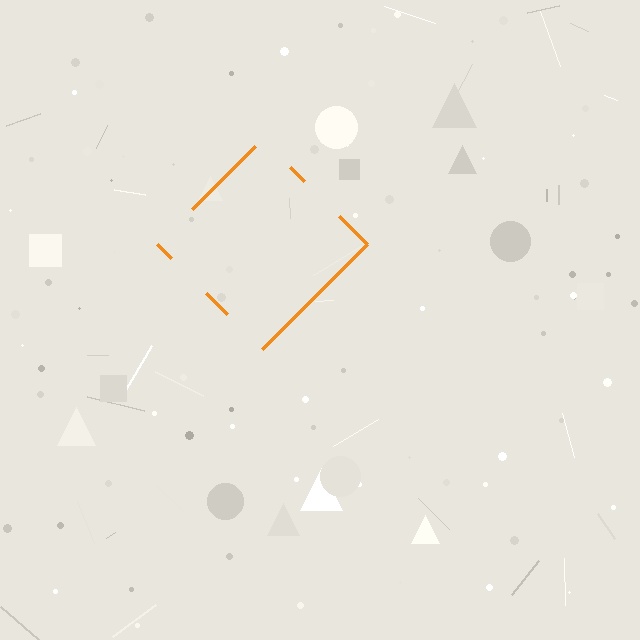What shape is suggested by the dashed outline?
The dashed outline suggests a diamond.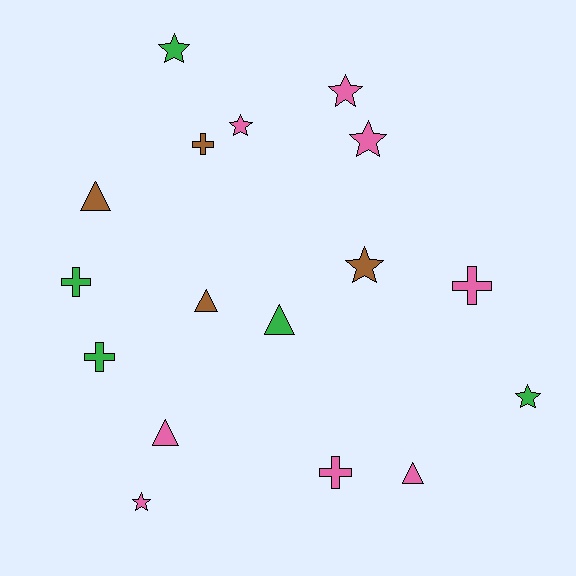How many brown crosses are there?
There is 1 brown cross.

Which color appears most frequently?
Pink, with 8 objects.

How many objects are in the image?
There are 17 objects.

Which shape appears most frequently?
Star, with 7 objects.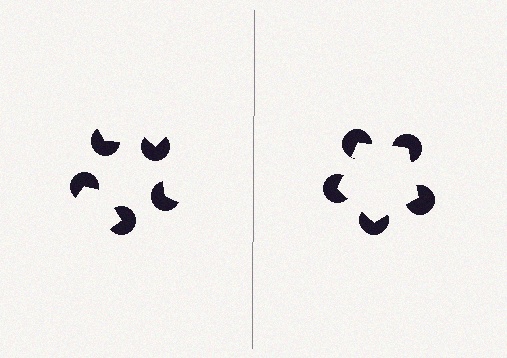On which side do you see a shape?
An illusory pentagon appears on the right side. On the left side the wedge cuts are rotated, so no coherent shape forms.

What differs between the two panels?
The pac-man discs are positioned identically on both sides; only the wedge orientations differ. On the right they align to a pentagon; on the left they are misaligned.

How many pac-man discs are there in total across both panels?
10 — 5 on each side.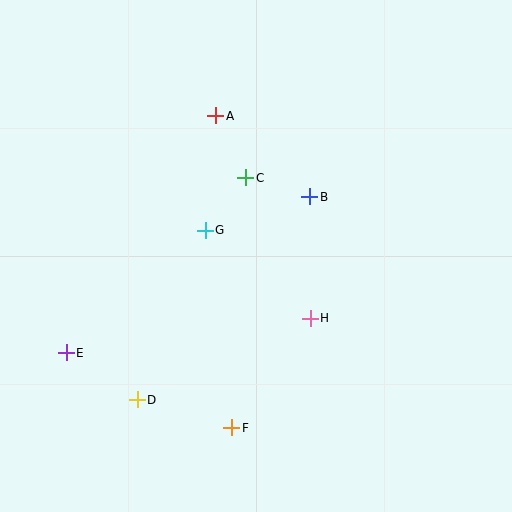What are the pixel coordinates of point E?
Point E is at (66, 353).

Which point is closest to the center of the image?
Point G at (205, 230) is closest to the center.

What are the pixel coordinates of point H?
Point H is at (310, 318).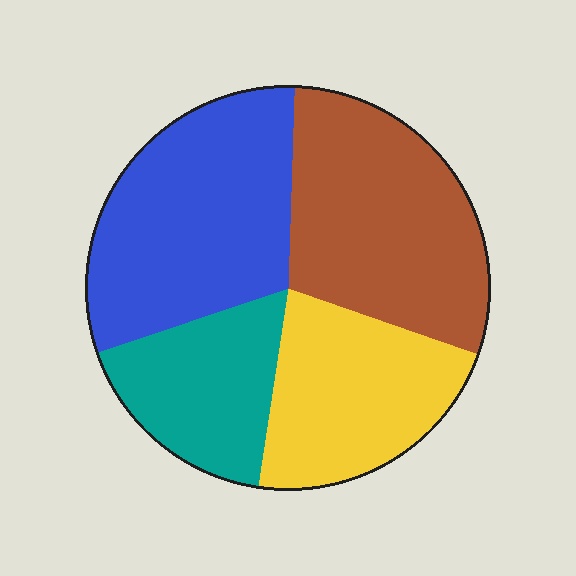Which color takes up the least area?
Teal, at roughly 15%.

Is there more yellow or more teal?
Yellow.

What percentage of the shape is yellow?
Yellow covers 22% of the shape.